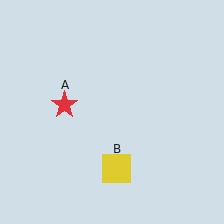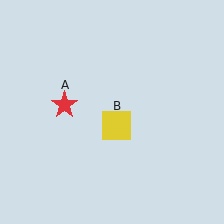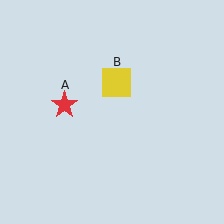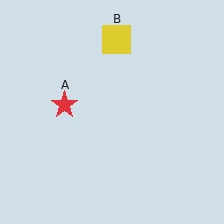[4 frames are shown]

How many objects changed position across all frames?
1 object changed position: yellow square (object B).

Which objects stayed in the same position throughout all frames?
Red star (object A) remained stationary.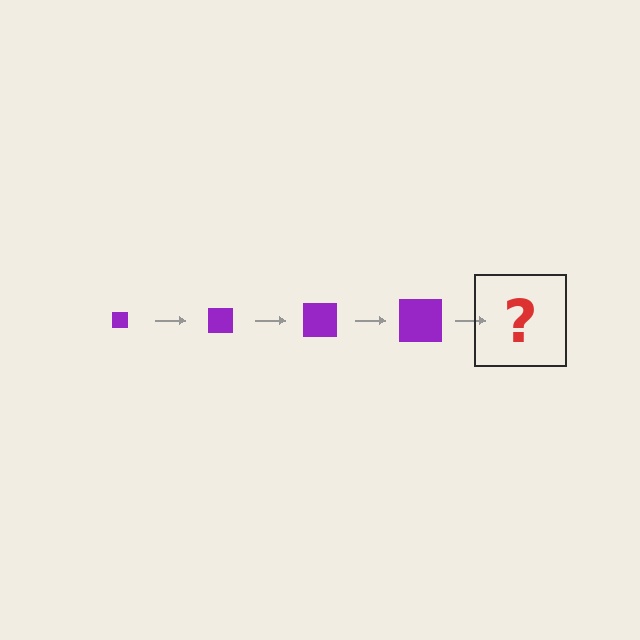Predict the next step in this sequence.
The next step is a purple square, larger than the previous one.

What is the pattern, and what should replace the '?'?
The pattern is that the square gets progressively larger each step. The '?' should be a purple square, larger than the previous one.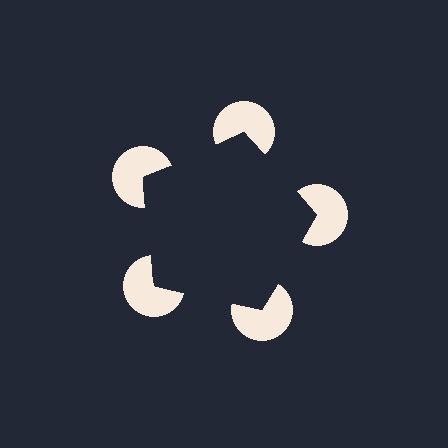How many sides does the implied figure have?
5 sides.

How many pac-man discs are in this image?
There are 5 — one at each vertex of the illusory pentagon.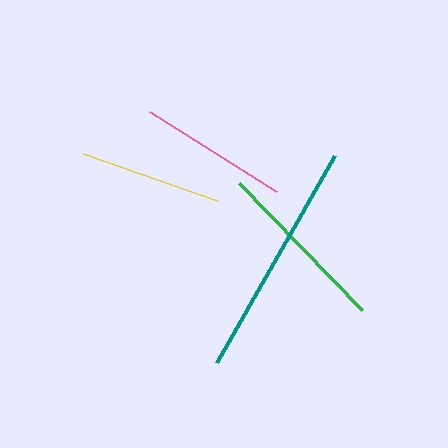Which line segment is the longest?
The teal line is the longest at approximately 238 pixels.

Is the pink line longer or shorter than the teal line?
The teal line is longer than the pink line.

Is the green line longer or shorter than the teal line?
The teal line is longer than the green line.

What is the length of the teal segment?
The teal segment is approximately 238 pixels long.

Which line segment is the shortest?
The yellow line is the shortest at approximately 142 pixels.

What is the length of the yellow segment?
The yellow segment is approximately 142 pixels long.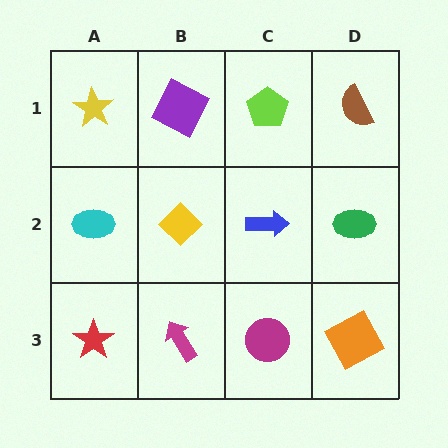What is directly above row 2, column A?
A yellow star.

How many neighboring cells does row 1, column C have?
3.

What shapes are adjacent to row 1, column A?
A cyan ellipse (row 2, column A), a purple square (row 1, column B).